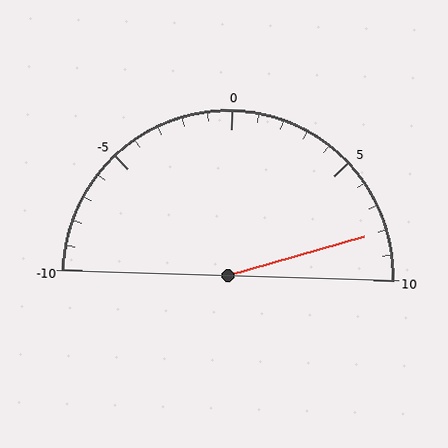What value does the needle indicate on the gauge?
The needle indicates approximately 8.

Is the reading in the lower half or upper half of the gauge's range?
The reading is in the upper half of the range (-10 to 10).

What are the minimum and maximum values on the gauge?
The gauge ranges from -10 to 10.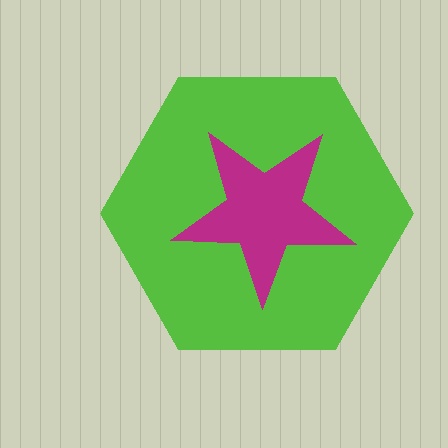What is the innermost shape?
The magenta star.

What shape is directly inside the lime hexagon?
The magenta star.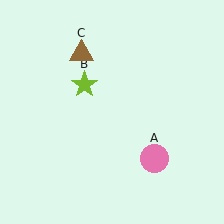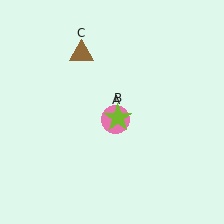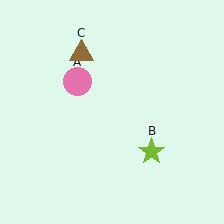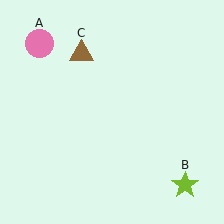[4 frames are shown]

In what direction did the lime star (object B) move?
The lime star (object B) moved down and to the right.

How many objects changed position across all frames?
2 objects changed position: pink circle (object A), lime star (object B).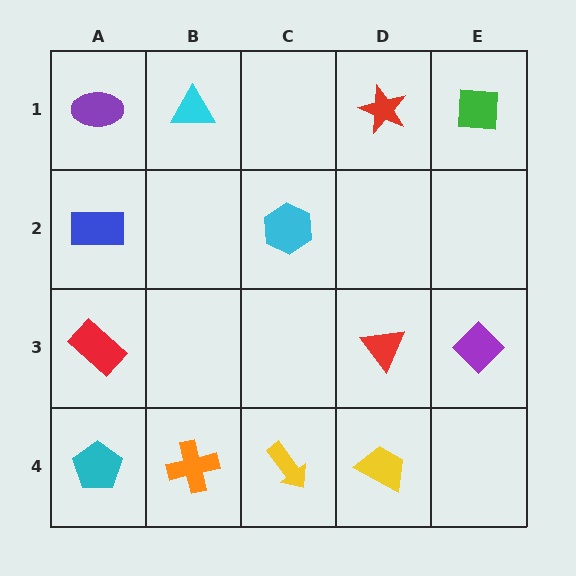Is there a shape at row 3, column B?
No, that cell is empty.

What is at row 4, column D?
A yellow trapezoid.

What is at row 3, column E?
A purple diamond.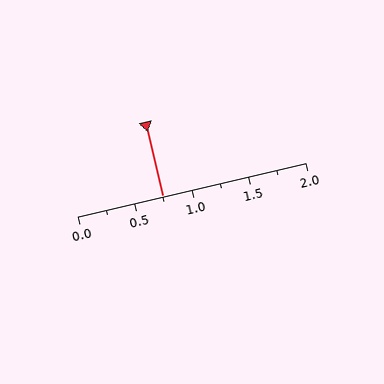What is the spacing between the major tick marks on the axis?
The major ticks are spaced 0.5 apart.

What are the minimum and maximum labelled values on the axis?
The axis runs from 0.0 to 2.0.